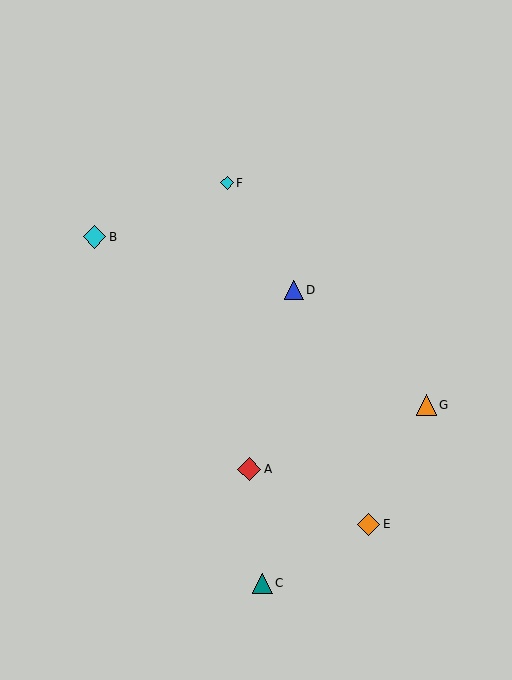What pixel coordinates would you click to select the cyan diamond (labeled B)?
Click at (94, 237) to select the cyan diamond B.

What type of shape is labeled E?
Shape E is an orange diamond.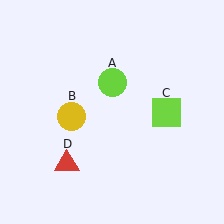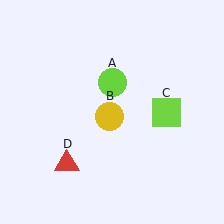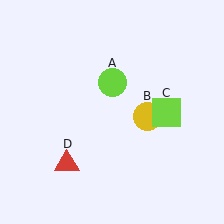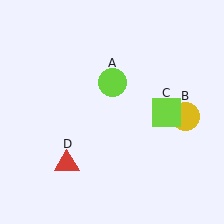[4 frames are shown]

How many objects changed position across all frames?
1 object changed position: yellow circle (object B).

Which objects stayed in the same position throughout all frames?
Lime circle (object A) and lime square (object C) and red triangle (object D) remained stationary.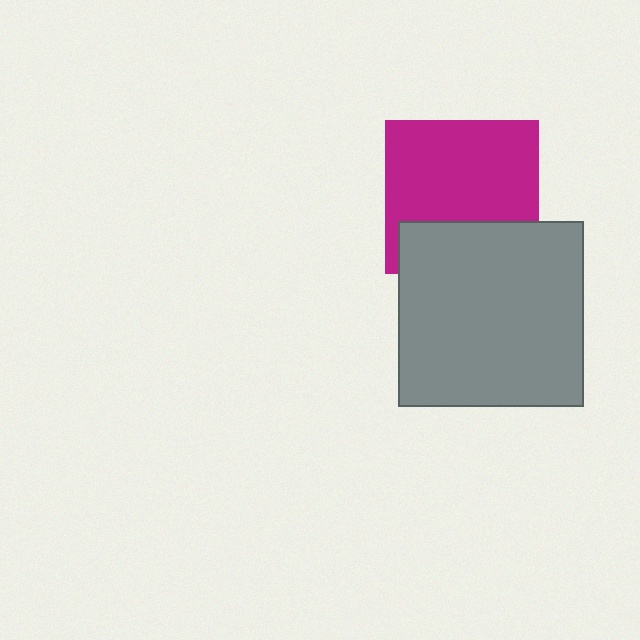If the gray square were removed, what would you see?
You would see the complete magenta square.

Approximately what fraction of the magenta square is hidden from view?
Roughly 31% of the magenta square is hidden behind the gray square.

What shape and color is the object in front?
The object in front is a gray square.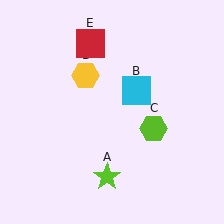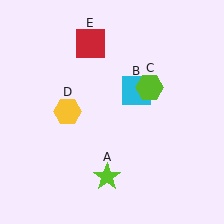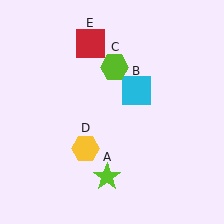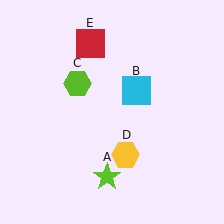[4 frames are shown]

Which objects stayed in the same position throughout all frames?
Lime star (object A) and cyan square (object B) and red square (object E) remained stationary.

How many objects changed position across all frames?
2 objects changed position: lime hexagon (object C), yellow hexagon (object D).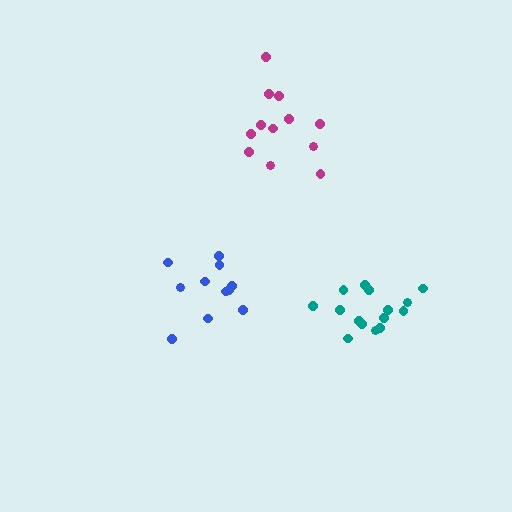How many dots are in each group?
Group 1: 12 dots, Group 2: 11 dots, Group 3: 15 dots (38 total).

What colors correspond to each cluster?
The clusters are colored: magenta, blue, teal.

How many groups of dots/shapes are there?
There are 3 groups.